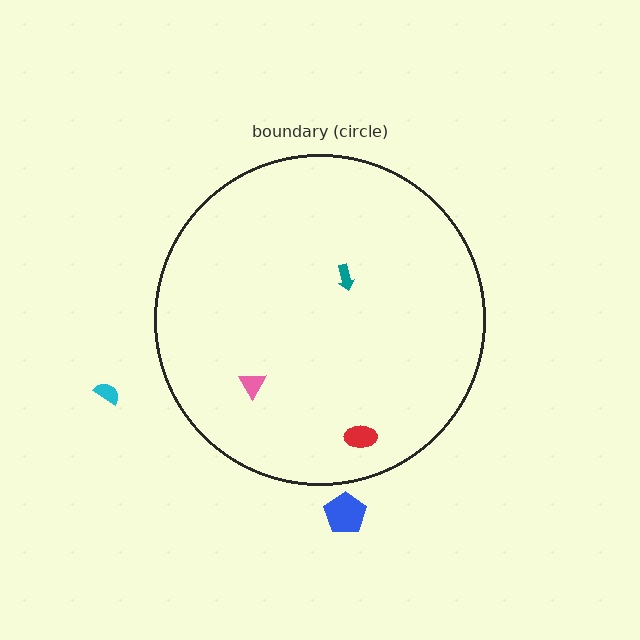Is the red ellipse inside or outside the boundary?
Inside.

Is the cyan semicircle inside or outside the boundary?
Outside.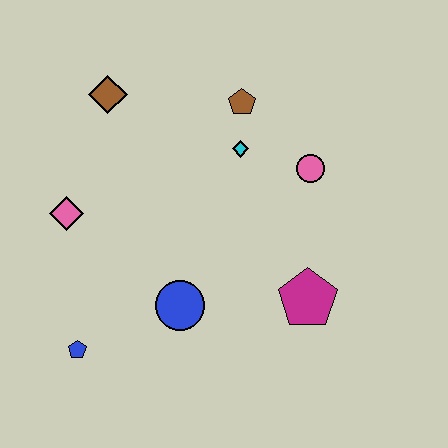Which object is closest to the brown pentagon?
The cyan diamond is closest to the brown pentagon.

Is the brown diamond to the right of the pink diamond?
Yes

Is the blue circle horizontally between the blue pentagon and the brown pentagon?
Yes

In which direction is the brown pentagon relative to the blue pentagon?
The brown pentagon is above the blue pentagon.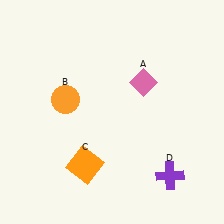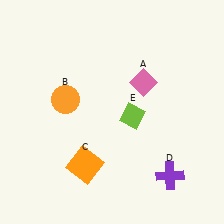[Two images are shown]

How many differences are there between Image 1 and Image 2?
There is 1 difference between the two images.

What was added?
A lime diamond (E) was added in Image 2.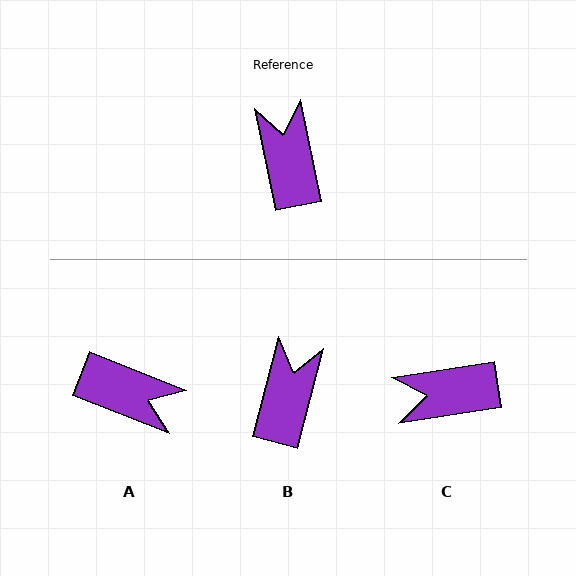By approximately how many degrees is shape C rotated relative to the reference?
Approximately 87 degrees counter-clockwise.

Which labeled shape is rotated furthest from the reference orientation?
A, about 123 degrees away.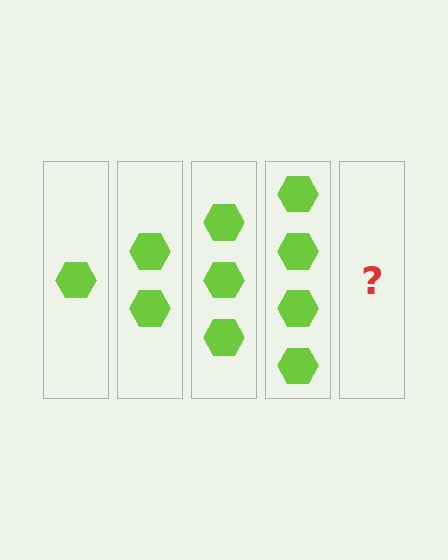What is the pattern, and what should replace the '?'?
The pattern is that each step adds one more hexagon. The '?' should be 5 hexagons.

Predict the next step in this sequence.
The next step is 5 hexagons.